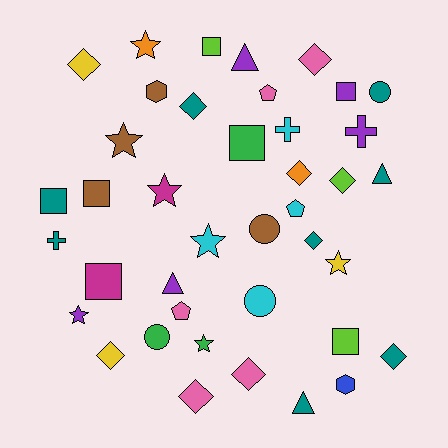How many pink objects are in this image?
There are 5 pink objects.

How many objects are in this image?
There are 40 objects.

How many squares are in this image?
There are 7 squares.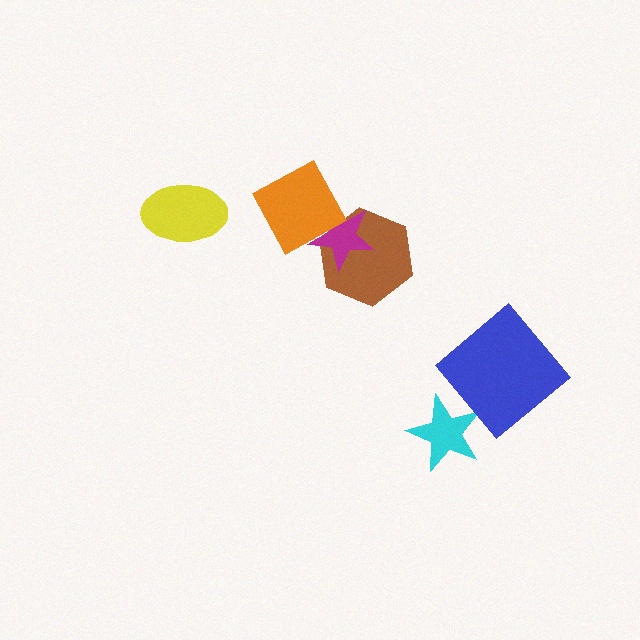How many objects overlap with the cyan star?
0 objects overlap with the cyan star.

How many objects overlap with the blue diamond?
0 objects overlap with the blue diamond.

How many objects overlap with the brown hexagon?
2 objects overlap with the brown hexagon.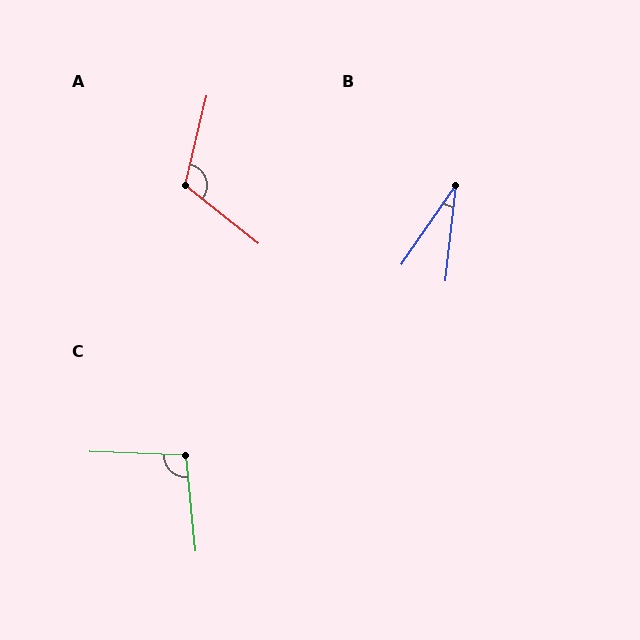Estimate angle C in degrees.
Approximately 97 degrees.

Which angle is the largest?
A, at approximately 115 degrees.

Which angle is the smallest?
B, at approximately 28 degrees.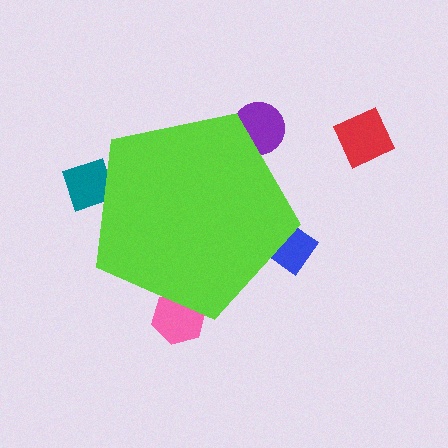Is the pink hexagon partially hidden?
Yes, the pink hexagon is partially hidden behind the lime pentagon.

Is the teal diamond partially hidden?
Yes, the teal diamond is partially hidden behind the lime pentagon.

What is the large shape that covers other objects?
A lime pentagon.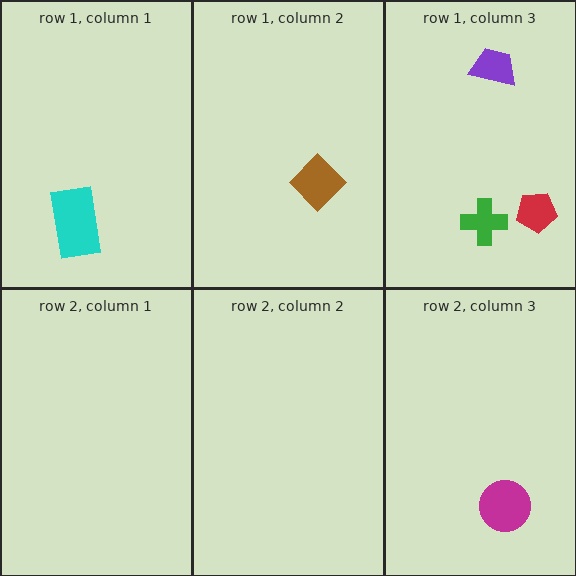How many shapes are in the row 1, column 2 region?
1.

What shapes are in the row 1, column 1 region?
The cyan rectangle.